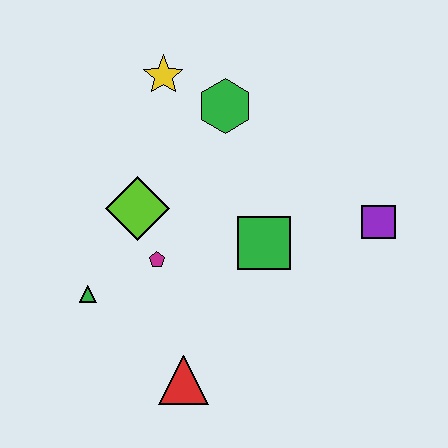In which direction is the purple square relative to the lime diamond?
The purple square is to the right of the lime diamond.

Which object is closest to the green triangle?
The magenta pentagon is closest to the green triangle.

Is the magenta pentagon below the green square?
Yes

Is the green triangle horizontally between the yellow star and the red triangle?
No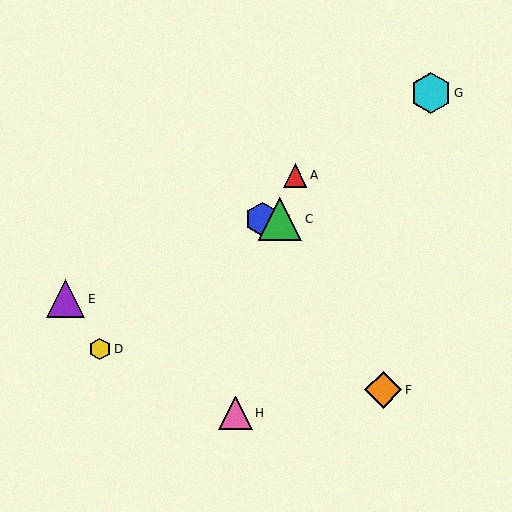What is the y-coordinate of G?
Object G is at y≈93.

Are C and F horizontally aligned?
No, C is at y≈219 and F is at y≈390.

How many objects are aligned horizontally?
2 objects (B, C) are aligned horizontally.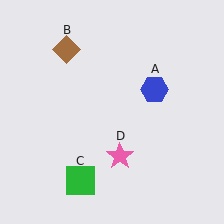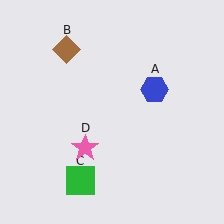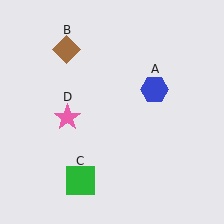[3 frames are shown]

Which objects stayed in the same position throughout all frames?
Blue hexagon (object A) and brown diamond (object B) and green square (object C) remained stationary.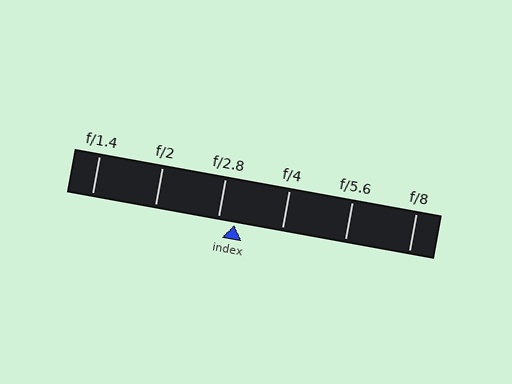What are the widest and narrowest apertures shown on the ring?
The widest aperture shown is f/1.4 and the narrowest is f/8.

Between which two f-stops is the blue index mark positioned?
The index mark is between f/2.8 and f/4.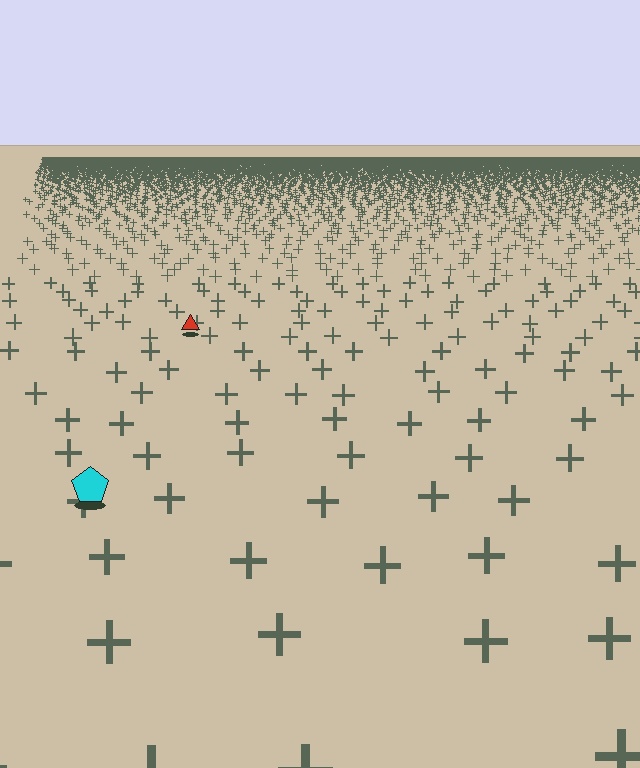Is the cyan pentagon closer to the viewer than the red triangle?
Yes. The cyan pentagon is closer — you can tell from the texture gradient: the ground texture is coarser near it.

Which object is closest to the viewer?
The cyan pentagon is closest. The texture marks near it are larger and more spread out.